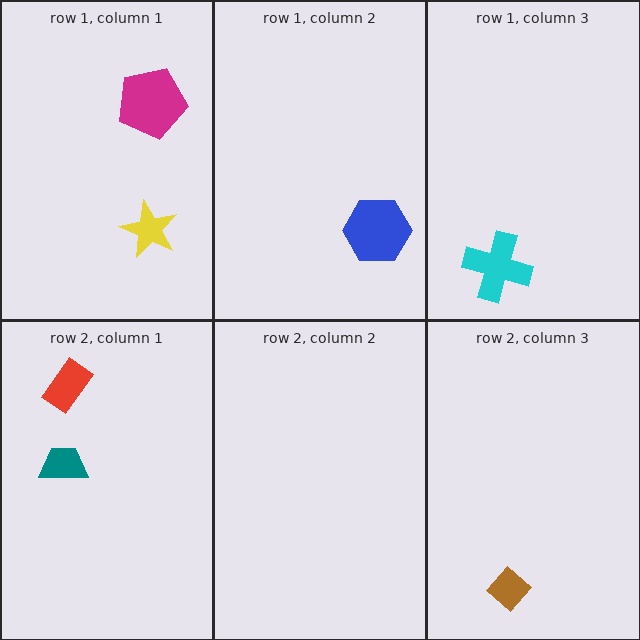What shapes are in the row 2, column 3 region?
The brown diamond.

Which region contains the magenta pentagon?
The row 1, column 1 region.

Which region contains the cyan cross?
The row 1, column 3 region.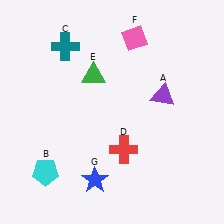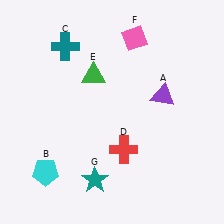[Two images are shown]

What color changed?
The star (G) changed from blue in Image 1 to teal in Image 2.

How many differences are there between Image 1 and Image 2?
There is 1 difference between the two images.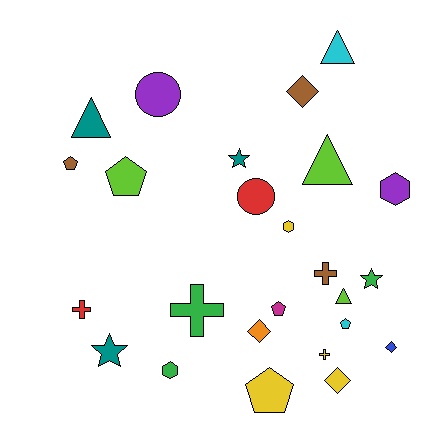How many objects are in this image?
There are 25 objects.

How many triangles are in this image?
There are 4 triangles.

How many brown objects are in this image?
There are 3 brown objects.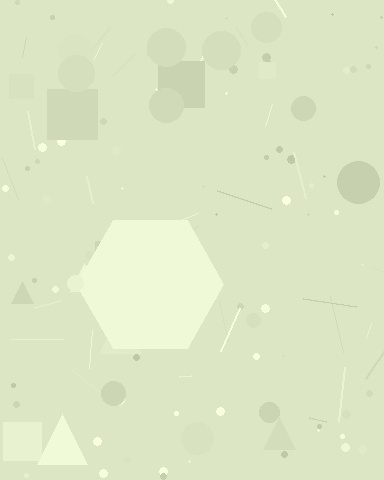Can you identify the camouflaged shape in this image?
The camouflaged shape is a hexagon.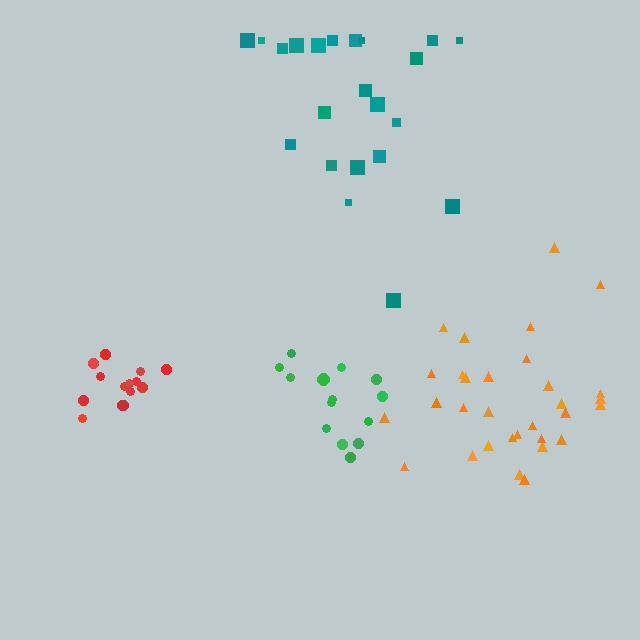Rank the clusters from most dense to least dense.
red, green, orange, teal.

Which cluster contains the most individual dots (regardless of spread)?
Orange (31).